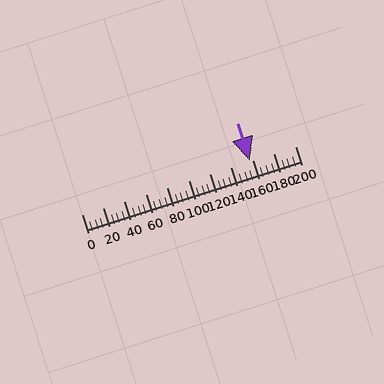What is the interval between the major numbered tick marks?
The major tick marks are spaced 20 units apart.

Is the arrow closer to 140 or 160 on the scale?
The arrow is closer to 160.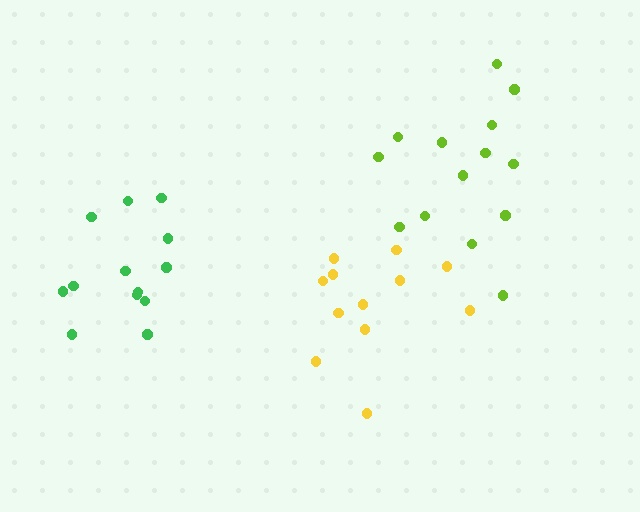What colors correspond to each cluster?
The clusters are colored: lime, green, yellow.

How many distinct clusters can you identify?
There are 3 distinct clusters.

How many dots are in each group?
Group 1: 14 dots, Group 2: 13 dots, Group 3: 12 dots (39 total).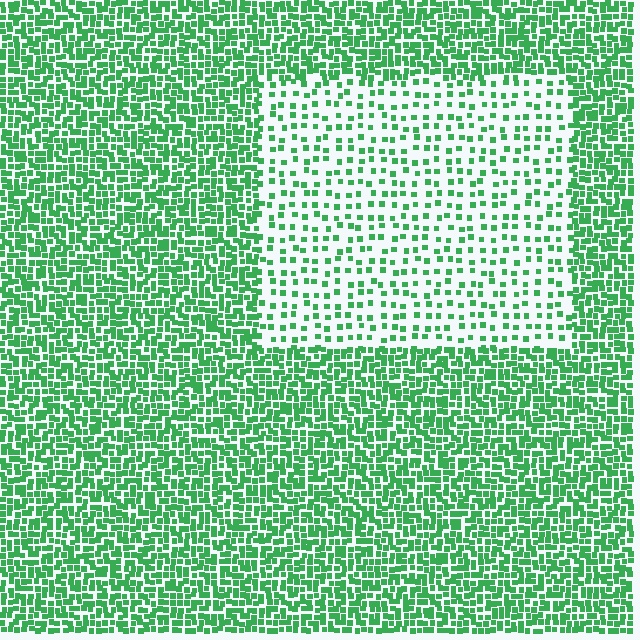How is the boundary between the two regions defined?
The boundary is defined by a change in element density (approximately 2.7x ratio). All elements are the same color, size, and shape.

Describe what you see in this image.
The image contains small green elements arranged at two different densities. A rectangle-shaped region is visible where the elements are less densely packed than the surrounding area.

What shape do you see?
I see a rectangle.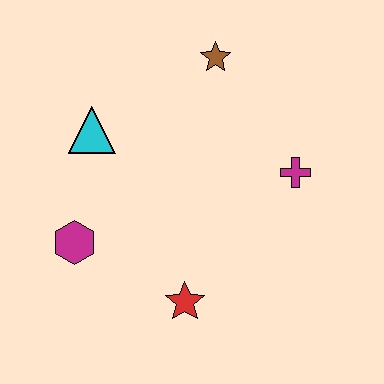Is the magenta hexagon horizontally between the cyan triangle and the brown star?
No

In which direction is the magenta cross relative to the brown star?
The magenta cross is below the brown star.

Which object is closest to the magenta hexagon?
The cyan triangle is closest to the magenta hexagon.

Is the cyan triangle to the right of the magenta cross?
No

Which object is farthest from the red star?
The brown star is farthest from the red star.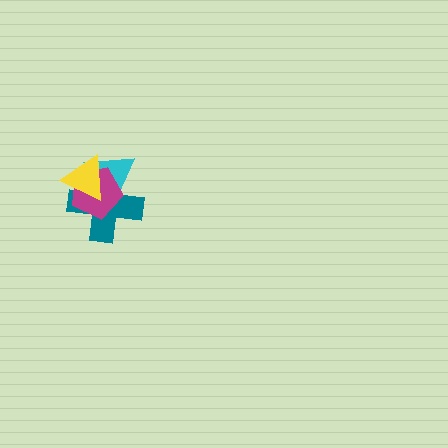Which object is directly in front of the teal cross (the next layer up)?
The cyan triangle is directly in front of the teal cross.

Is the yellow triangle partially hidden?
No, no other shape covers it.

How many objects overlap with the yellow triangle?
3 objects overlap with the yellow triangle.